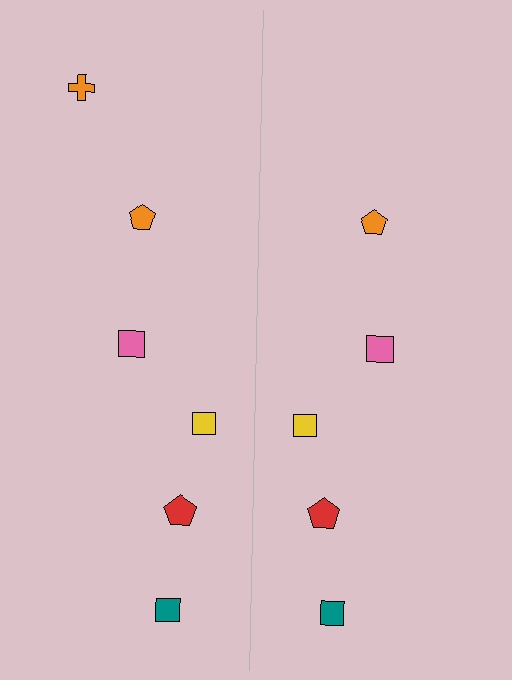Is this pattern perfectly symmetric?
No, the pattern is not perfectly symmetric. A orange cross is missing from the right side.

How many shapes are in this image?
There are 11 shapes in this image.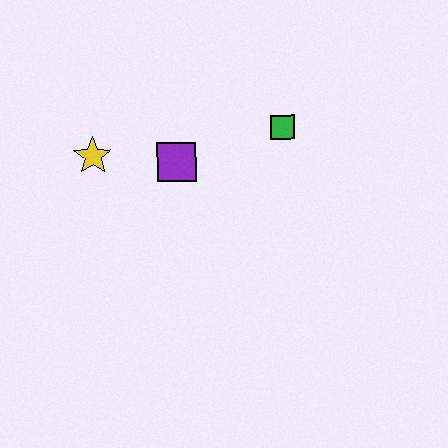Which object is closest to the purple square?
The yellow star is closest to the purple square.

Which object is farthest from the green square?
The yellow star is farthest from the green square.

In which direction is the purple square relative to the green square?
The purple square is to the left of the green square.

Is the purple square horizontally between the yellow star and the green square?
Yes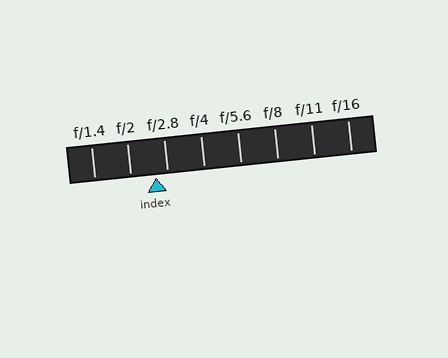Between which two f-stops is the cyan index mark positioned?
The index mark is between f/2 and f/2.8.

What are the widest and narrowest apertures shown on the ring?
The widest aperture shown is f/1.4 and the narrowest is f/16.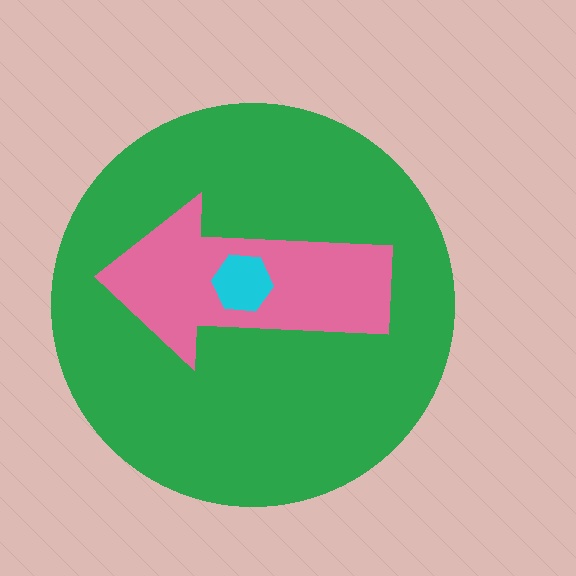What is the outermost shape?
The green circle.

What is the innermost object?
The cyan hexagon.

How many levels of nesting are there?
3.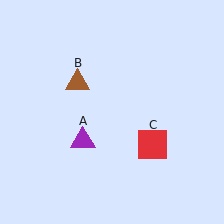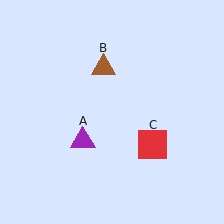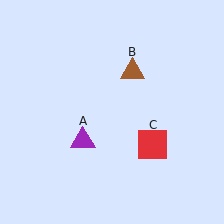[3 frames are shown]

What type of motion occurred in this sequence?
The brown triangle (object B) rotated clockwise around the center of the scene.